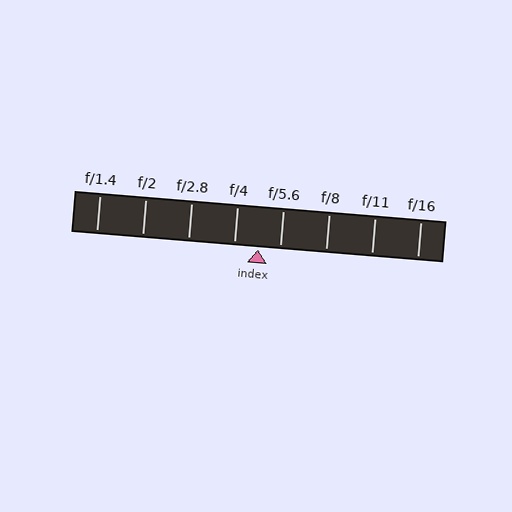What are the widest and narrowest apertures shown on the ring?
The widest aperture shown is f/1.4 and the narrowest is f/16.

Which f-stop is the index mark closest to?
The index mark is closest to f/5.6.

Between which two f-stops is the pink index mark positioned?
The index mark is between f/4 and f/5.6.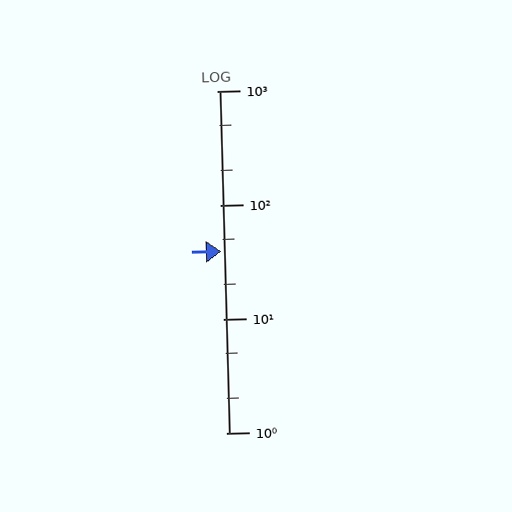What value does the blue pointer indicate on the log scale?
The pointer indicates approximately 39.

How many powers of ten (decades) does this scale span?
The scale spans 3 decades, from 1 to 1000.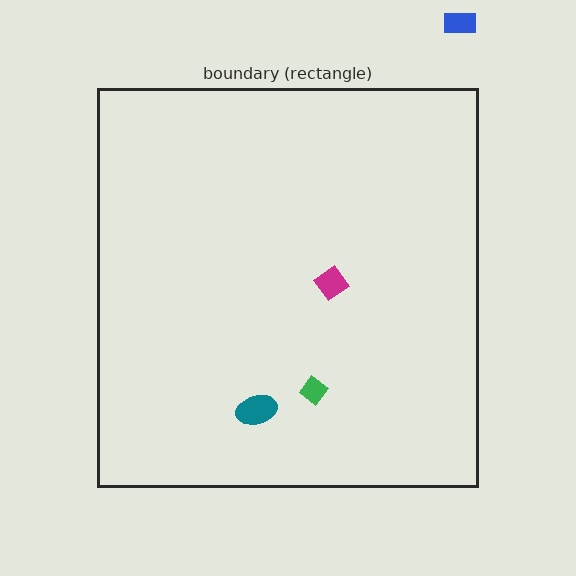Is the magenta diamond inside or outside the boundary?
Inside.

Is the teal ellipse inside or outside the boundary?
Inside.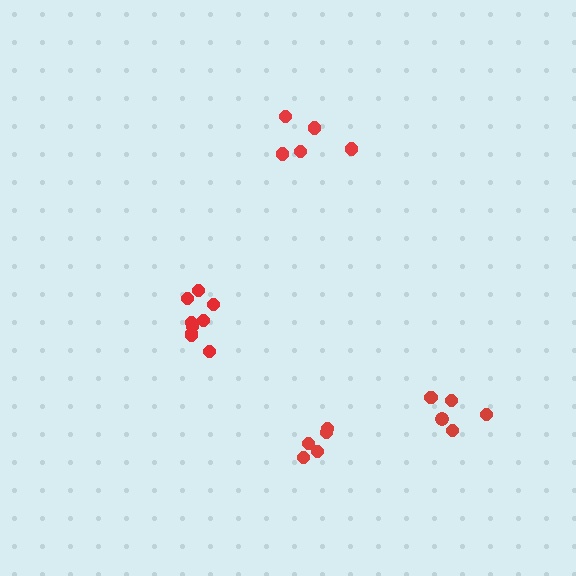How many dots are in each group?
Group 1: 5 dots, Group 2: 5 dots, Group 3: 9 dots, Group 4: 5 dots (24 total).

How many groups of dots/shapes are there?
There are 4 groups.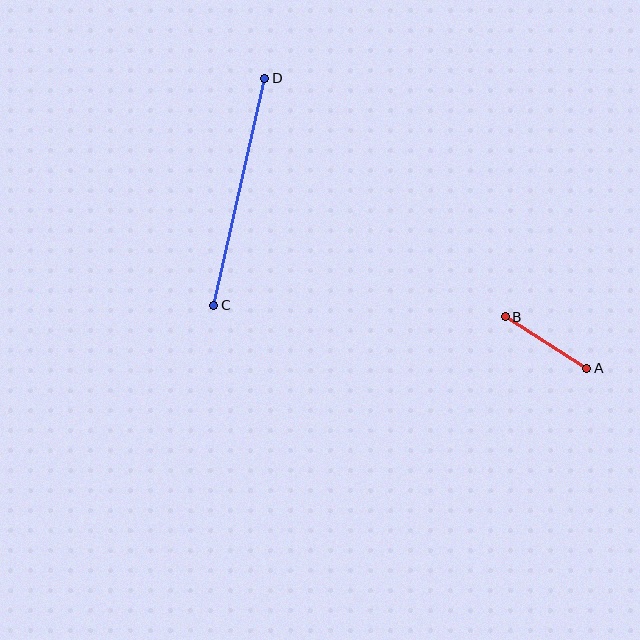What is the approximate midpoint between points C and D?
The midpoint is at approximately (239, 192) pixels.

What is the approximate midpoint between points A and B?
The midpoint is at approximately (546, 343) pixels.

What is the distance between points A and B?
The distance is approximately 96 pixels.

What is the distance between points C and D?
The distance is approximately 233 pixels.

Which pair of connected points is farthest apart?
Points C and D are farthest apart.